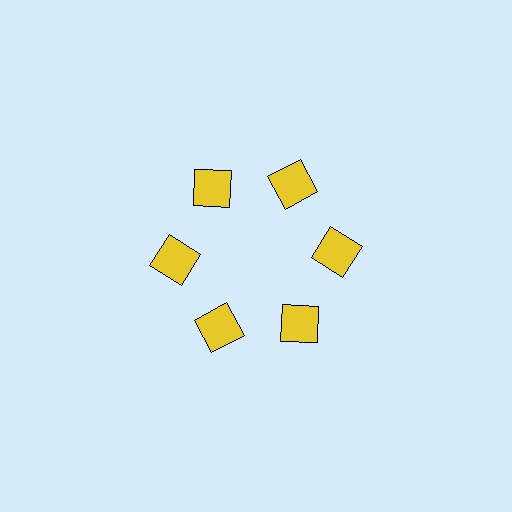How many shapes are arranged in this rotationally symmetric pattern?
There are 6 shapes, arranged in 6 groups of 1.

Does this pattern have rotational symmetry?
Yes, this pattern has 6-fold rotational symmetry. It looks the same after rotating 60 degrees around the center.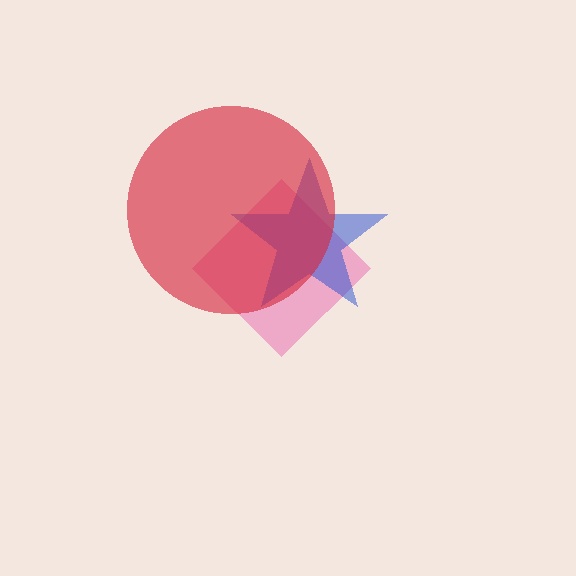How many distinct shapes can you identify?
There are 3 distinct shapes: a pink diamond, a blue star, a red circle.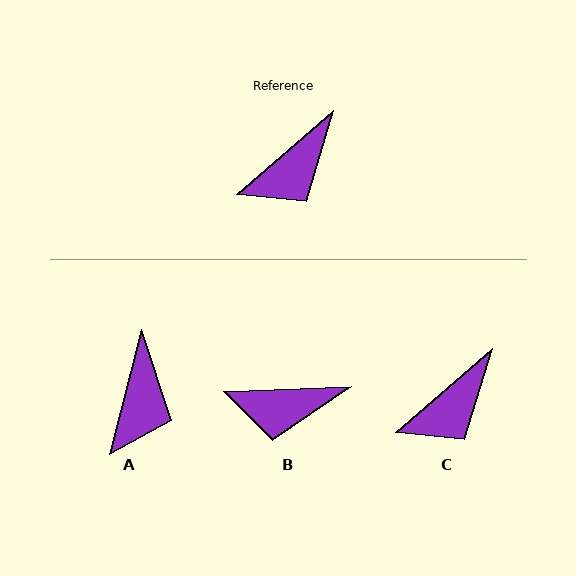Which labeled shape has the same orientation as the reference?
C.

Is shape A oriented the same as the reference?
No, it is off by about 35 degrees.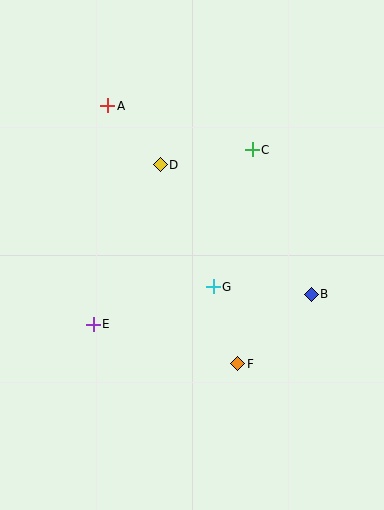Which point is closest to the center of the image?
Point G at (213, 287) is closest to the center.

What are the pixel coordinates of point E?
Point E is at (93, 324).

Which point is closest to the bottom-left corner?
Point E is closest to the bottom-left corner.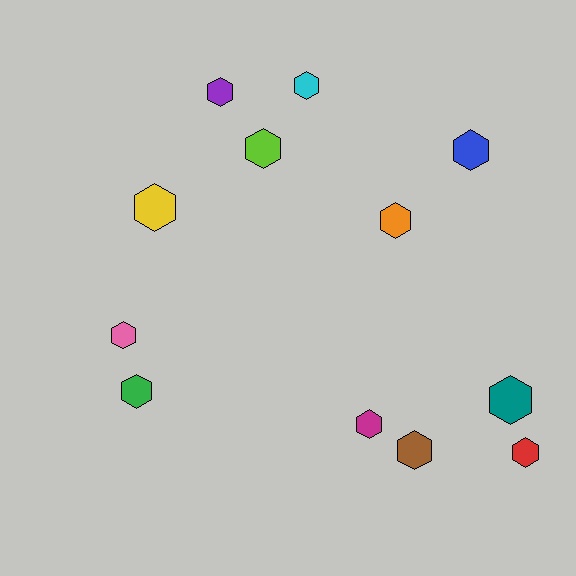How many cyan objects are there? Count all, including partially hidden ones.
There is 1 cyan object.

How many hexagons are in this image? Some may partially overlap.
There are 12 hexagons.